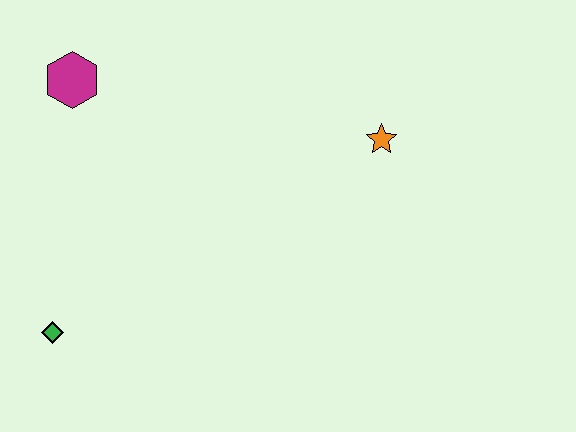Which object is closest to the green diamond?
The magenta hexagon is closest to the green diamond.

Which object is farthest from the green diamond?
The orange star is farthest from the green diamond.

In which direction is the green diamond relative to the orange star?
The green diamond is to the left of the orange star.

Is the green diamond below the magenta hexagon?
Yes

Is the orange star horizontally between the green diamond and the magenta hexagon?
No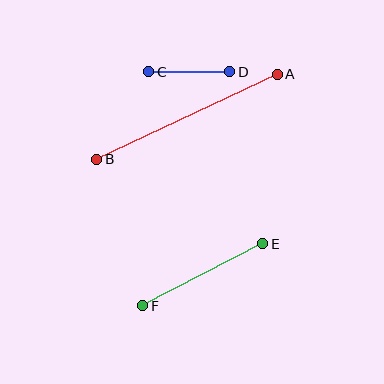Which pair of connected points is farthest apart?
Points A and B are farthest apart.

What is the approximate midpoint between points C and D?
The midpoint is at approximately (189, 72) pixels.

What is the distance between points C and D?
The distance is approximately 81 pixels.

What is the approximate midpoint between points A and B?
The midpoint is at approximately (187, 117) pixels.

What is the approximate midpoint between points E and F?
The midpoint is at approximately (203, 275) pixels.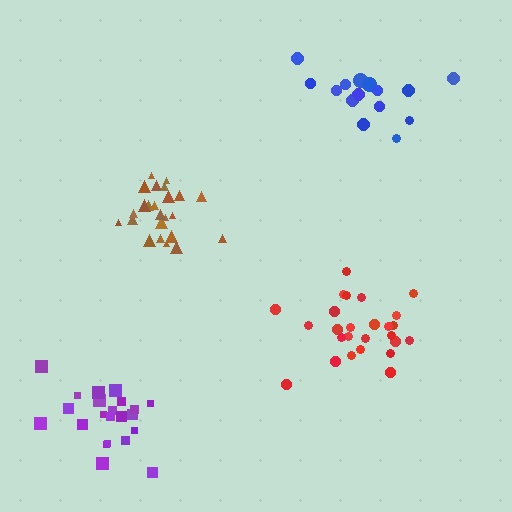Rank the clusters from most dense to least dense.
brown, purple, red, blue.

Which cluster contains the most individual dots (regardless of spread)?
Red (26).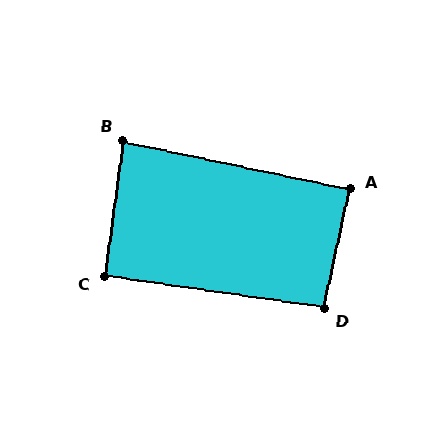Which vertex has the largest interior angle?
D, at approximately 94 degrees.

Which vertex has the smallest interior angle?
B, at approximately 86 degrees.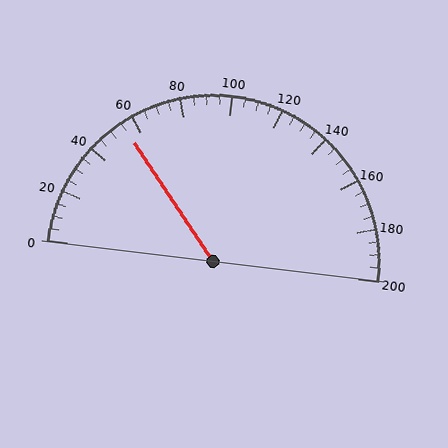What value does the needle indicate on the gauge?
The needle indicates approximately 55.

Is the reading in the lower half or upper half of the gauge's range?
The reading is in the lower half of the range (0 to 200).